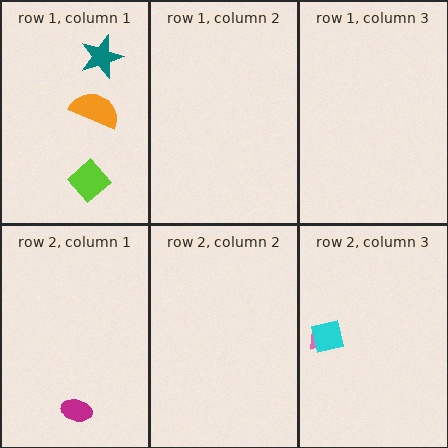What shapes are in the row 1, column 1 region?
The teal star, the orange semicircle, the lime diamond.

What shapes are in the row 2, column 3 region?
The pink trapezoid, the cyan square.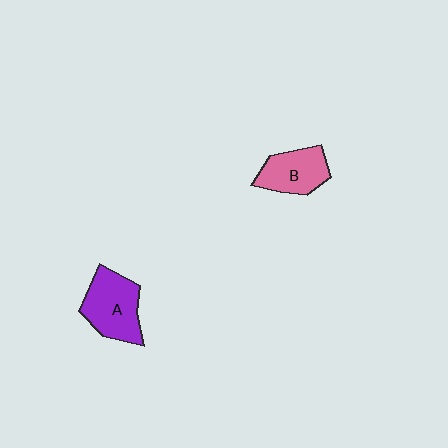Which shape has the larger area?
Shape A (purple).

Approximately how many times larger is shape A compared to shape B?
Approximately 1.3 times.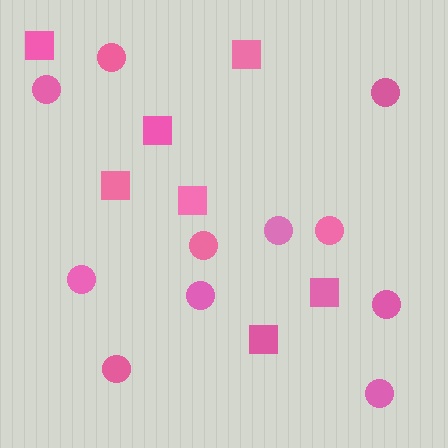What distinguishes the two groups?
There are 2 groups: one group of squares (7) and one group of circles (11).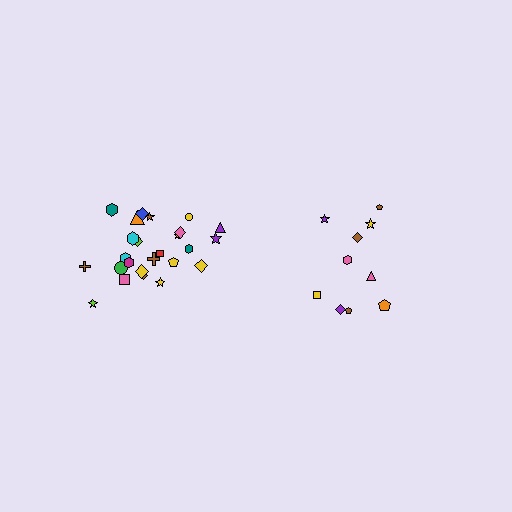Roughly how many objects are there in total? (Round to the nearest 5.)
Roughly 35 objects in total.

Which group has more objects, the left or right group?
The left group.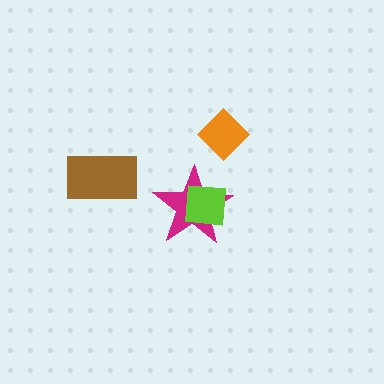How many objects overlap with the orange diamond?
0 objects overlap with the orange diamond.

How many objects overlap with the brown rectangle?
0 objects overlap with the brown rectangle.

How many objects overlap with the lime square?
1 object overlaps with the lime square.